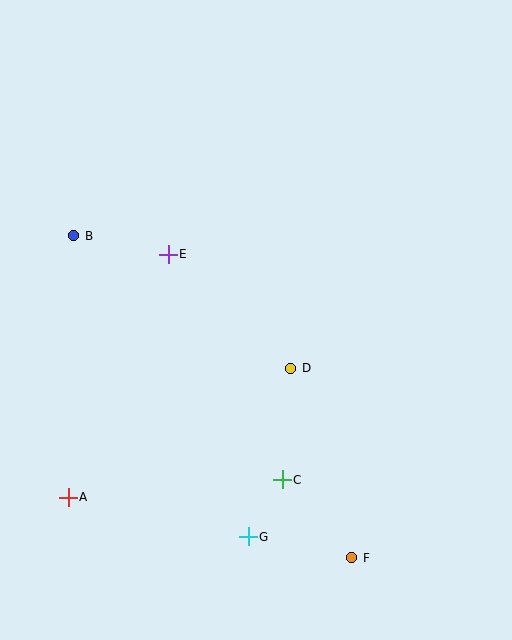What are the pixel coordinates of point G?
Point G is at (248, 537).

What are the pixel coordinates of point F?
Point F is at (352, 558).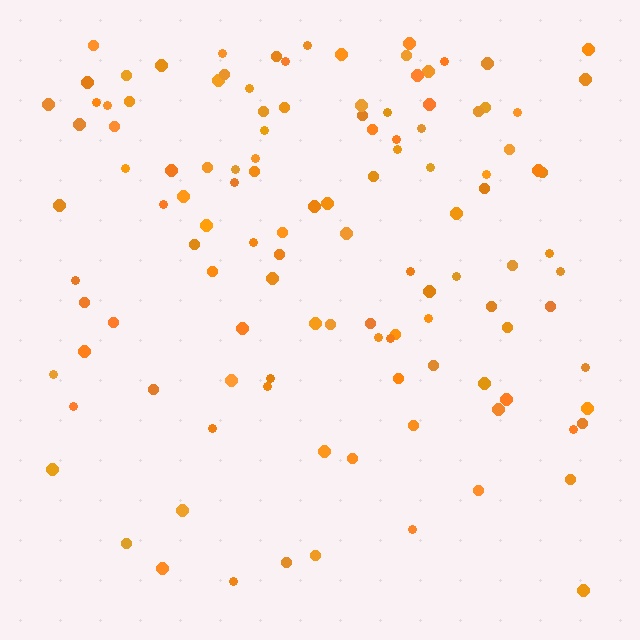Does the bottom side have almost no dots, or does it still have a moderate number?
Still a moderate number, just noticeably fewer than the top.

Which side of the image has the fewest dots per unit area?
The bottom.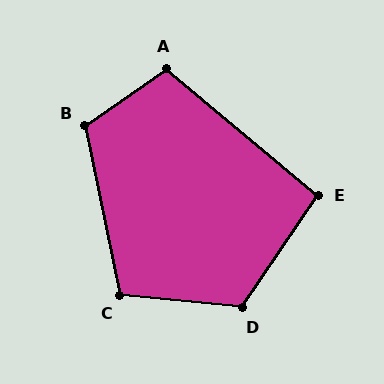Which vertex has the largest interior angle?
D, at approximately 118 degrees.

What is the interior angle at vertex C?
Approximately 107 degrees (obtuse).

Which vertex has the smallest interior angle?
E, at approximately 96 degrees.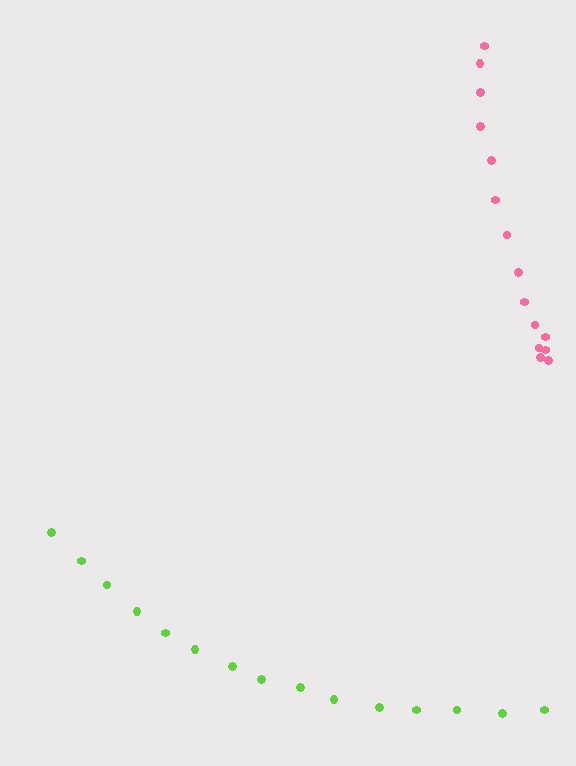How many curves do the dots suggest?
There are 2 distinct paths.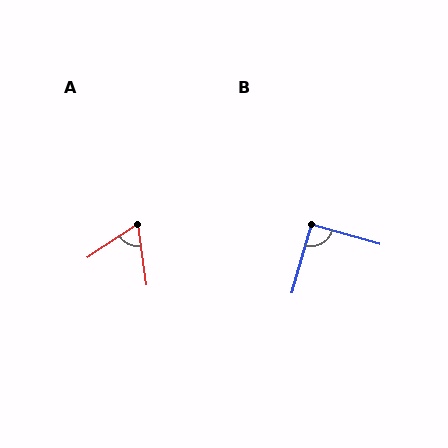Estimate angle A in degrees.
Approximately 64 degrees.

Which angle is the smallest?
A, at approximately 64 degrees.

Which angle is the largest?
B, at approximately 90 degrees.